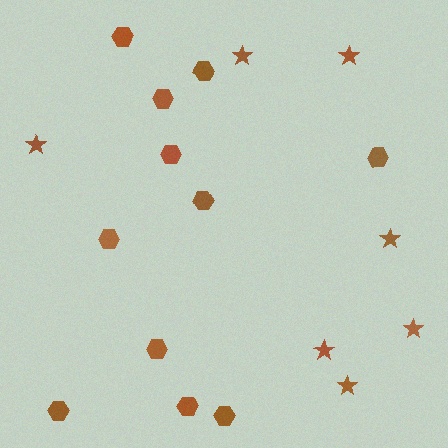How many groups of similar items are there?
There are 2 groups: one group of hexagons (11) and one group of stars (7).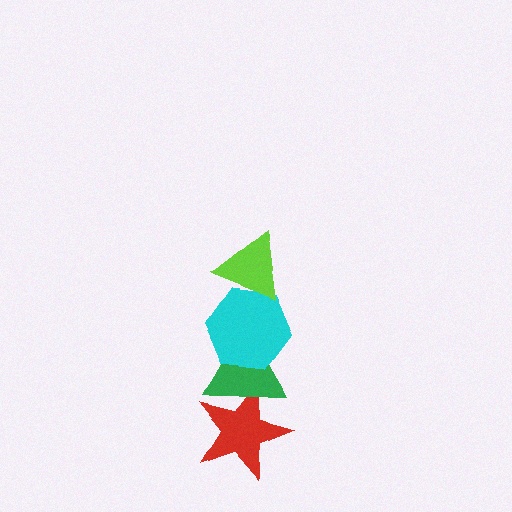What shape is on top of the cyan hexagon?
The lime triangle is on top of the cyan hexagon.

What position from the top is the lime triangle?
The lime triangle is 1st from the top.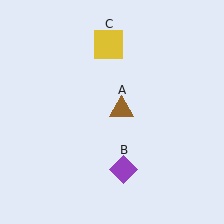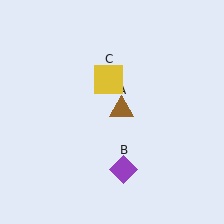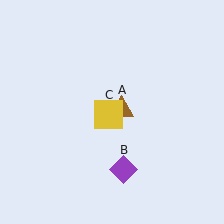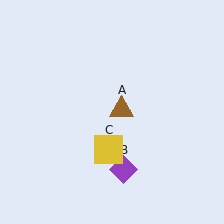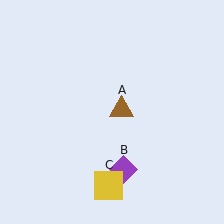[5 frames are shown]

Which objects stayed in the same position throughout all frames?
Brown triangle (object A) and purple diamond (object B) remained stationary.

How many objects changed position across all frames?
1 object changed position: yellow square (object C).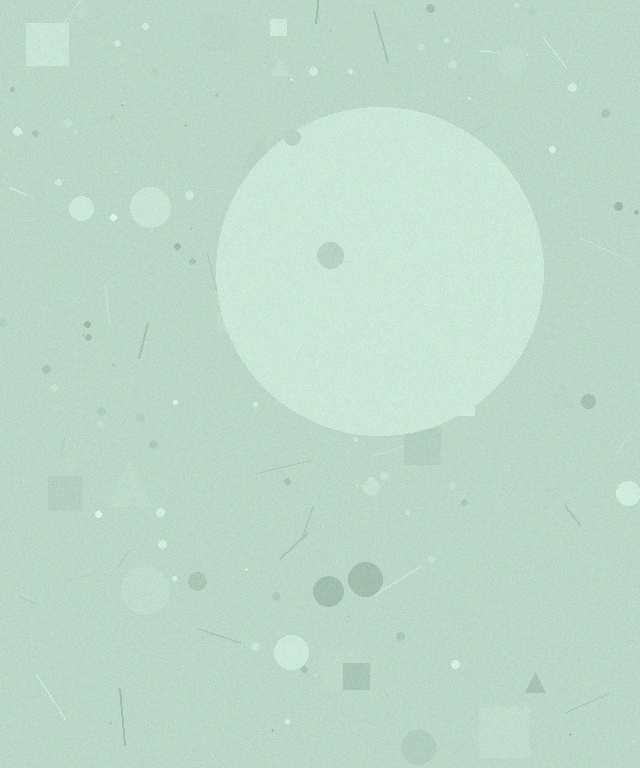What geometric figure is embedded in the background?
A circle is embedded in the background.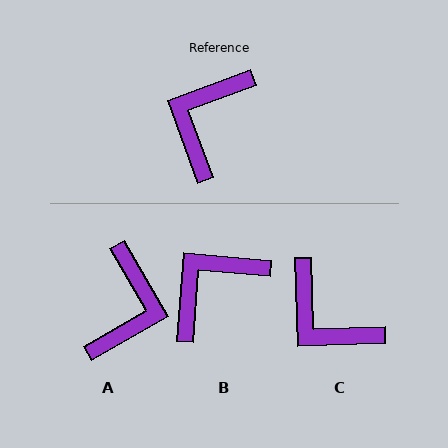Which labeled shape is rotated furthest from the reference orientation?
A, about 170 degrees away.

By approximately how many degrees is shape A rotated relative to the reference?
Approximately 170 degrees clockwise.